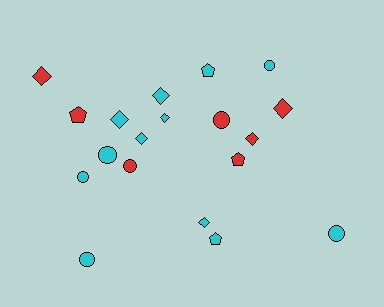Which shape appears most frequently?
Diamond, with 8 objects.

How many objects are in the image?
There are 19 objects.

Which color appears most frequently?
Cyan, with 12 objects.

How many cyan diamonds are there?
There are 5 cyan diamonds.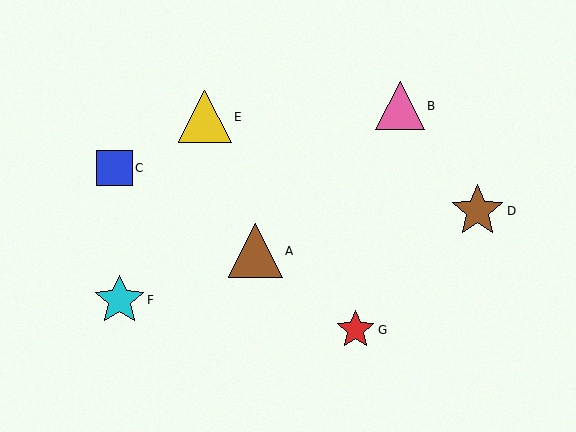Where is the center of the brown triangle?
The center of the brown triangle is at (255, 251).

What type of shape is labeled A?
Shape A is a brown triangle.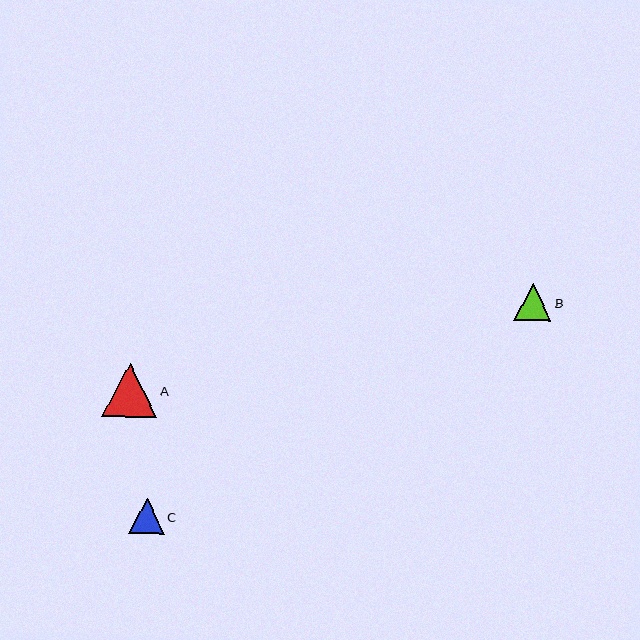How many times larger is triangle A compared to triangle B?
Triangle A is approximately 1.5 times the size of triangle B.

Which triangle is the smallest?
Triangle C is the smallest with a size of approximately 35 pixels.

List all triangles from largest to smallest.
From largest to smallest: A, B, C.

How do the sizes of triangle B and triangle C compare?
Triangle B and triangle C are approximately the same size.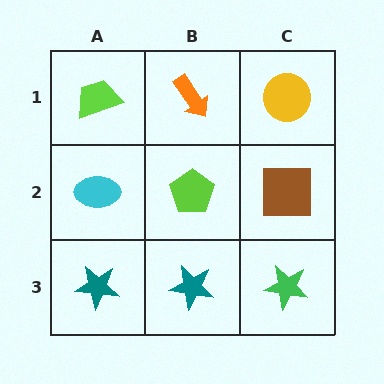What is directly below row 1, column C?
A brown square.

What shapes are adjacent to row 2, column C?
A yellow circle (row 1, column C), a green star (row 3, column C), a lime pentagon (row 2, column B).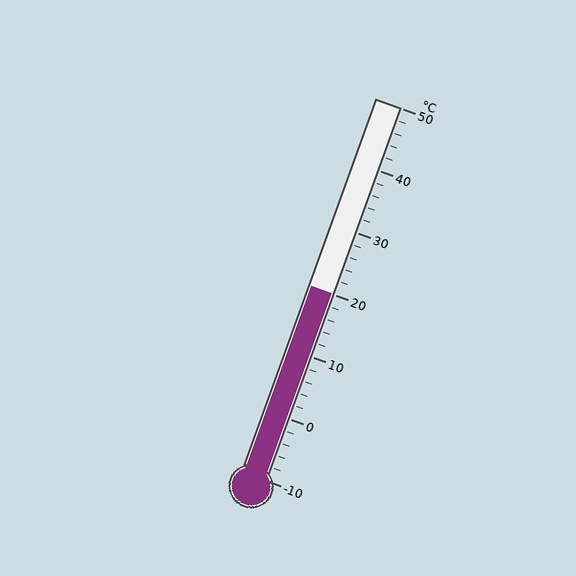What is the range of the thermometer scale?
The thermometer scale ranges from -10°C to 50°C.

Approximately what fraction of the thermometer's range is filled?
The thermometer is filled to approximately 50% of its range.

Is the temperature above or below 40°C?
The temperature is below 40°C.